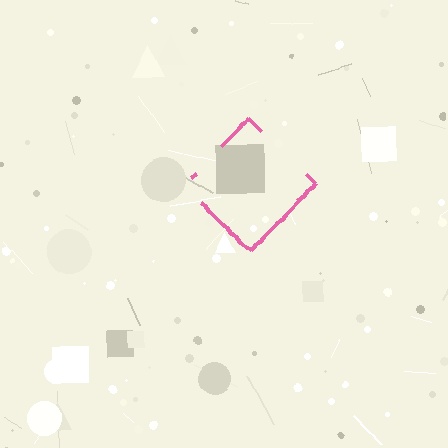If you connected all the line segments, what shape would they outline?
They would outline a diamond.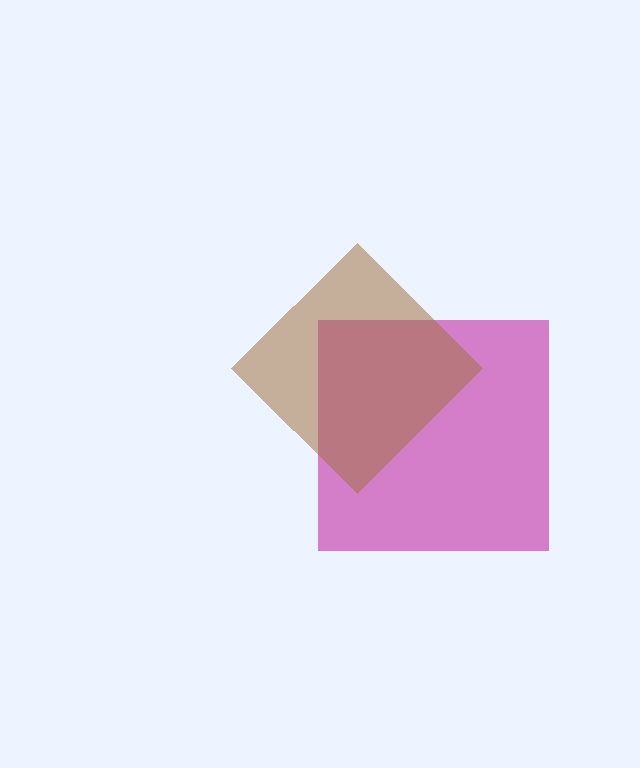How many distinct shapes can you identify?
There are 2 distinct shapes: a magenta square, a brown diamond.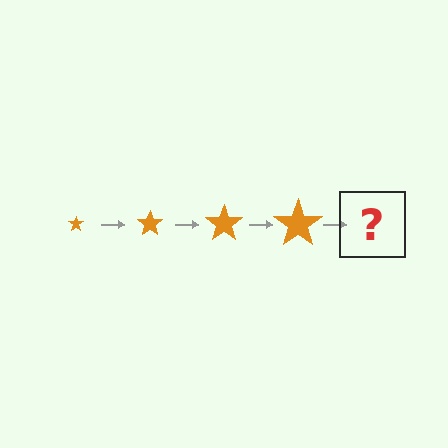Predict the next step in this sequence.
The next step is an orange star, larger than the previous one.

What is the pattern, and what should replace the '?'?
The pattern is that the star gets progressively larger each step. The '?' should be an orange star, larger than the previous one.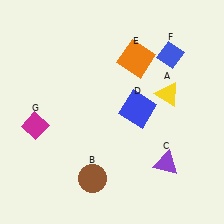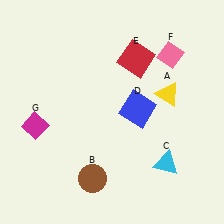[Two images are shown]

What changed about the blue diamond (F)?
In Image 1, F is blue. In Image 2, it changed to pink.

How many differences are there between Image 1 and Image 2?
There are 3 differences between the two images.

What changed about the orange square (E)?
In Image 1, E is orange. In Image 2, it changed to red.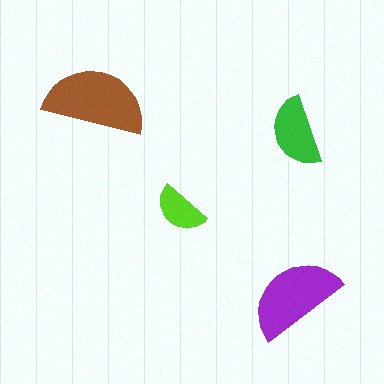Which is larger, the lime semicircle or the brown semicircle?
The brown one.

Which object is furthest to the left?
The brown semicircle is leftmost.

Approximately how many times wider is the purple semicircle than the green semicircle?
About 1.5 times wider.